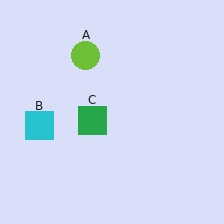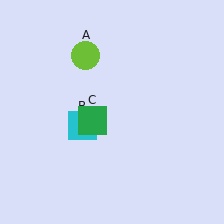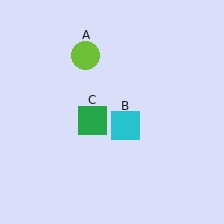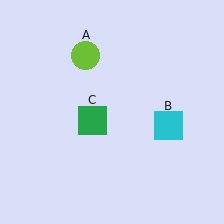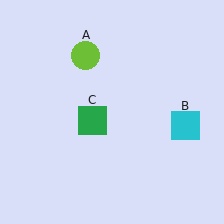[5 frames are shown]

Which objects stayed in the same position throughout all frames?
Lime circle (object A) and green square (object C) remained stationary.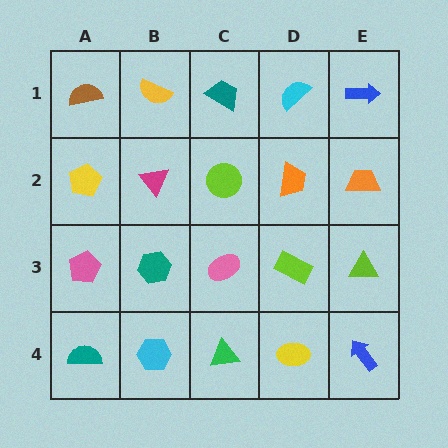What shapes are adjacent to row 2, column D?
A cyan semicircle (row 1, column D), a lime rectangle (row 3, column D), a lime circle (row 2, column C), an orange trapezoid (row 2, column E).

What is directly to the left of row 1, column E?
A cyan semicircle.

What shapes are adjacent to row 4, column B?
A teal hexagon (row 3, column B), a teal semicircle (row 4, column A), a green triangle (row 4, column C).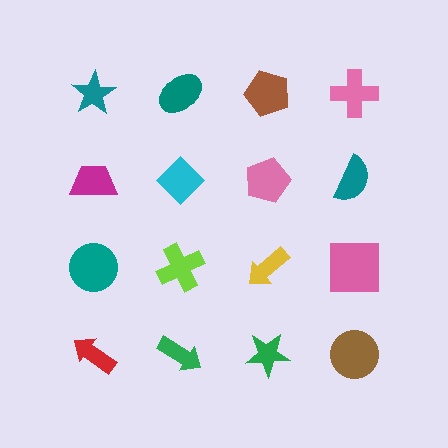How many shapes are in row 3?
4 shapes.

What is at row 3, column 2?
A lime cross.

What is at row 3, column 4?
A pink square.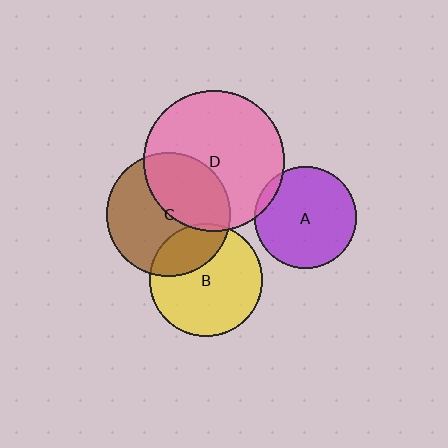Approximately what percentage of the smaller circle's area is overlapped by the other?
Approximately 40%.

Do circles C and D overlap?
Yes.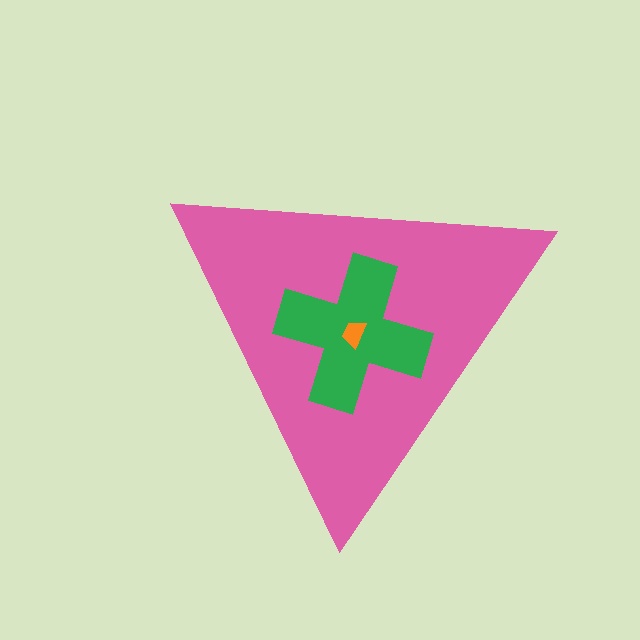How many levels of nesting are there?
3.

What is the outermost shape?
The pink triangle.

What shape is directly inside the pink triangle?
The green cross.